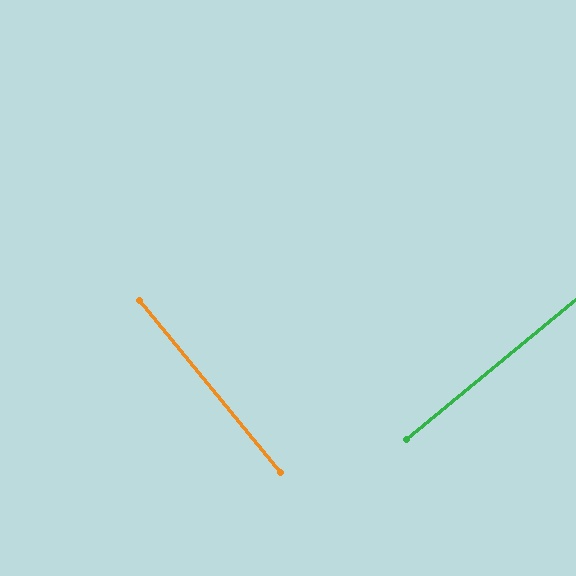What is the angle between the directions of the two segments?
Approximately 90 degrees.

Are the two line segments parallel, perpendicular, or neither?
Perpendicular — they meet at approximately 90°.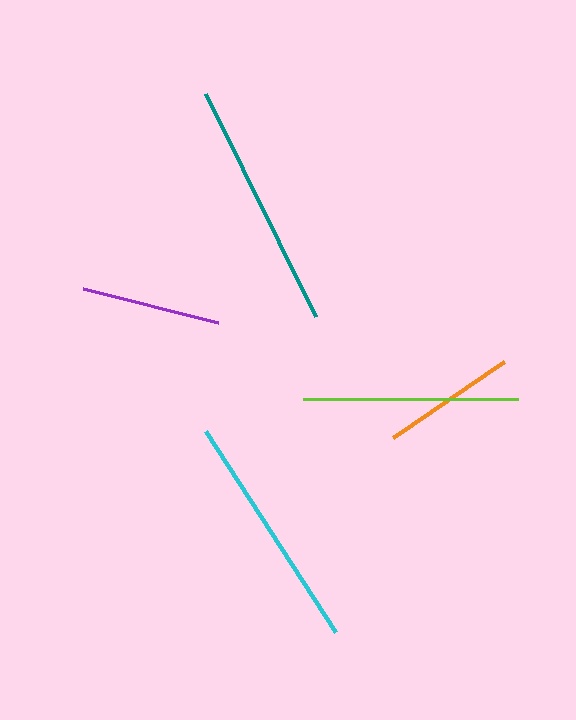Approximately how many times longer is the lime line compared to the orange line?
The lime line is approximately 1.6 times the length of the orange line.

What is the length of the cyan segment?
The cyan segment is approximately 239 pixels long.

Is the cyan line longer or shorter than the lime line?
The cyan line is longer than the lime line.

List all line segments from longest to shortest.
From longest to shortest: teal, cyan, lime, purple, orange.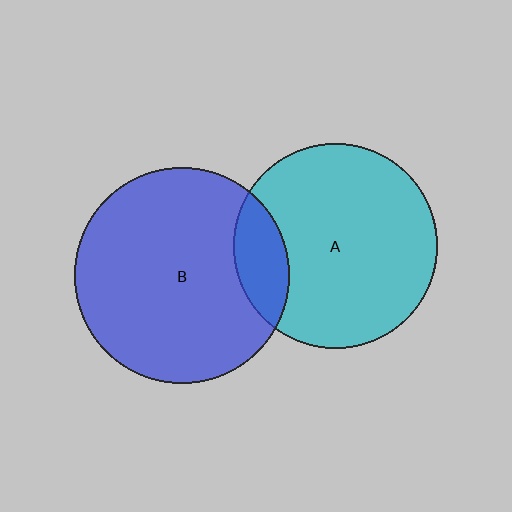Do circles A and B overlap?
Yes.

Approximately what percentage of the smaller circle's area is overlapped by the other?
Approximately 15%.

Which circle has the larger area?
Circle B (blue).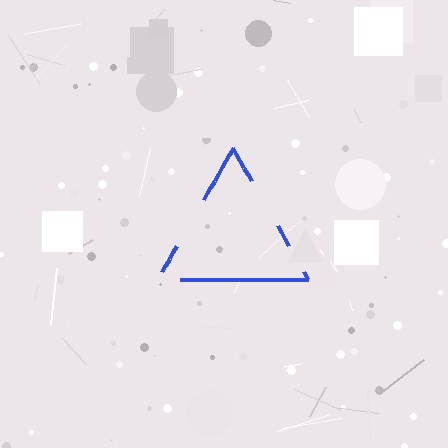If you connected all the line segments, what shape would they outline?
They would outline a triangle.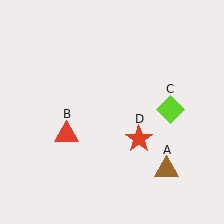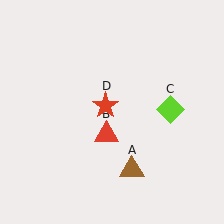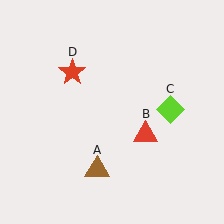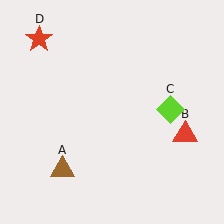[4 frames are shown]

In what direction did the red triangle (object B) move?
The red triangle (object B) moved right.